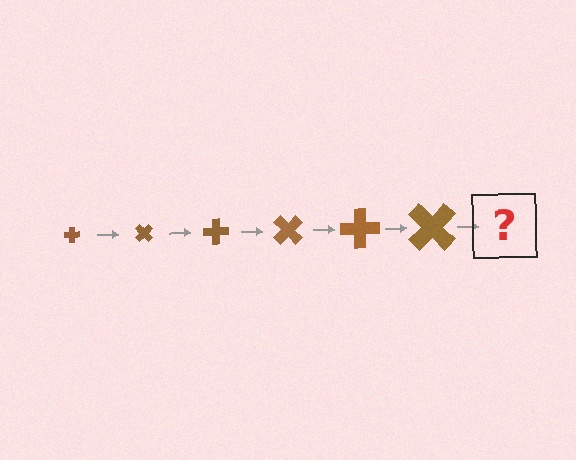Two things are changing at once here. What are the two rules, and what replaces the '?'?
The two rules are that the cross grows larger each step and it rotates 45 degrees each step. The '?' should be a cross, larger than the previous one and rotated 270 degrees from the start.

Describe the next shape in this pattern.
It should be a cross, larger than the previous one and rotated 270 degrees from the start.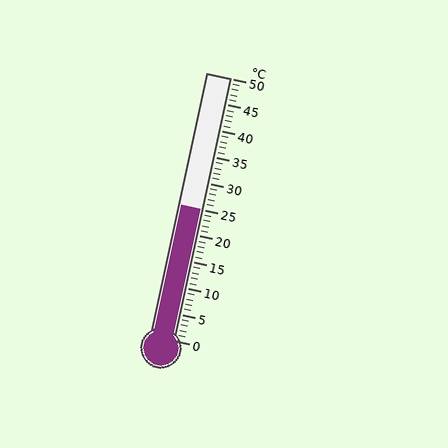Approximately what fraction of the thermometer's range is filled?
The thermometer is filled to approximately 50% of its range.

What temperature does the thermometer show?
The thermometer shows approximately 25°C.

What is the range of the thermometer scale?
The thermometer scale ranges from 0°C to 50°C.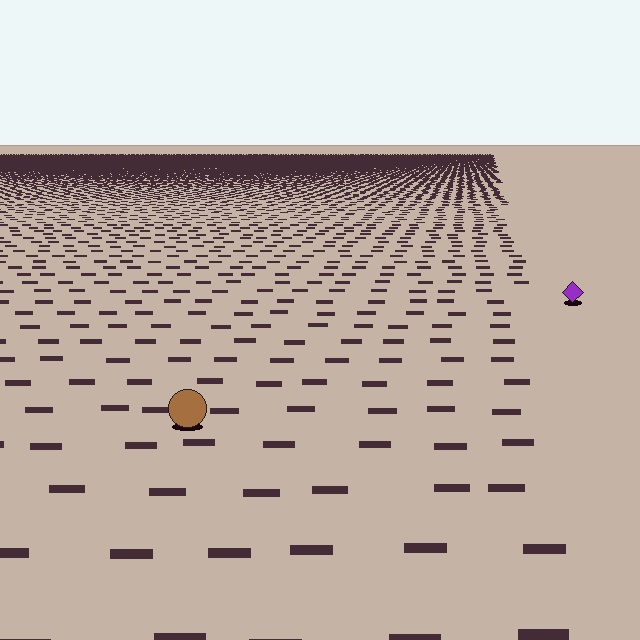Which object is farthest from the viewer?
The purple diamond is farthest from the viewer. It appears smaller and the ground texture around it is denser.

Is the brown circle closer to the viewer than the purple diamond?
Yes. The brown circle is closer — you can tell from the texture gradient: the ground texture is coarser near it.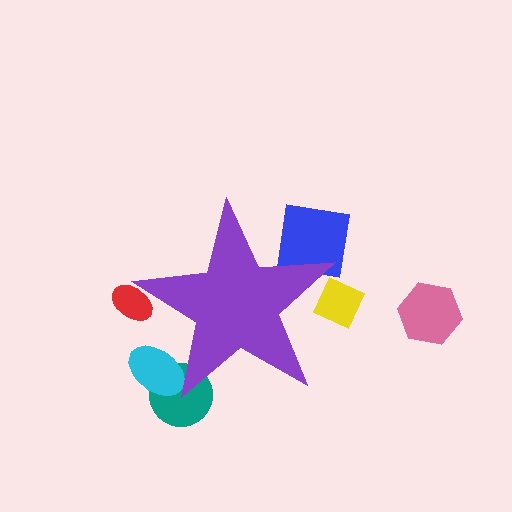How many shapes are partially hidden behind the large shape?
5 shapes are partially hidden.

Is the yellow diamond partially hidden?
Yes, the yellow diamond is partially hidden behind the purple star.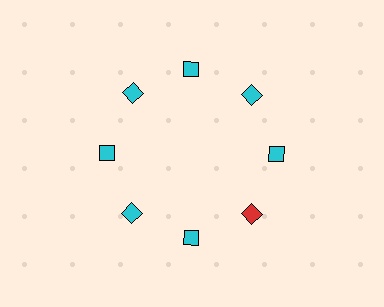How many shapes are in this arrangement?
There are 8 shapes arranged in a ring pattern.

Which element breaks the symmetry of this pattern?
The red diamond at roughly the 4 o'clock position breaks the symmetry. All other shapes are cyan diamonds.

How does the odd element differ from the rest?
It has a different color: red instead of cyan.